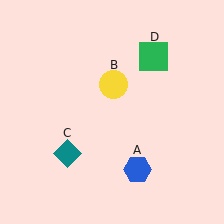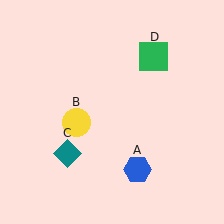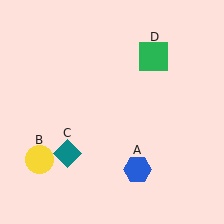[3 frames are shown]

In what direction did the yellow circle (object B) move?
The yellow circle (object B) moved down and to the left.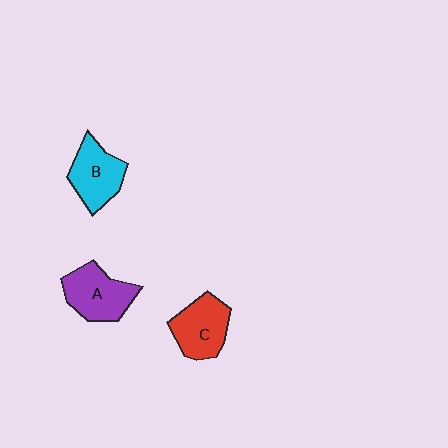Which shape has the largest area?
Shape A (purple).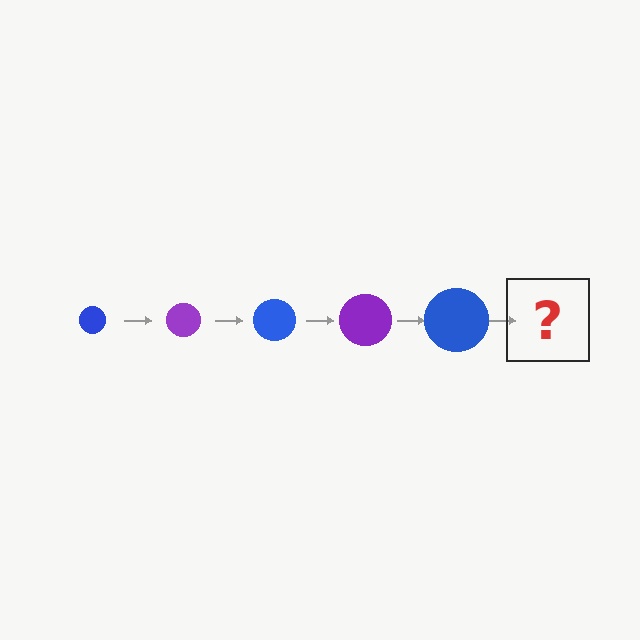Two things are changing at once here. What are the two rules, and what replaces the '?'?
The two rules are that the circle grows larger each step and the color cycles through blue and purple. The '?' should be a purple circle, larger than the previous one.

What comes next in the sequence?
The next element should be a purple circle, larger than the previous one.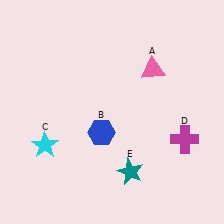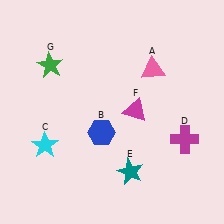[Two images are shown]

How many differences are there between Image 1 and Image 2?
There are 2 differences between the two images.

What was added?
A magenta triangle (F), a green star (G) were added in Image 2.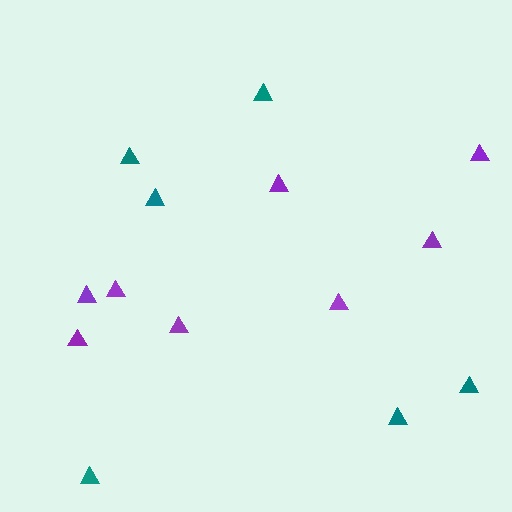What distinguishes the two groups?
There are 2 groups: one group of purple triangles (8) and one group of teal triangles (6).